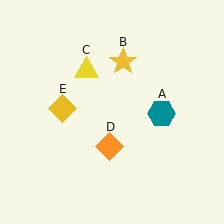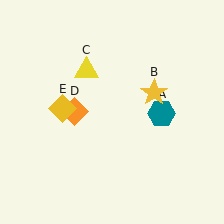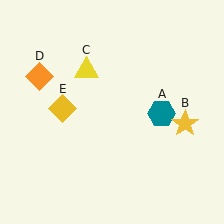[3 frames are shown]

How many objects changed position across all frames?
2 objects changed position: yellow star (object B), orange diamond (object D).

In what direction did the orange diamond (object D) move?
The orange diamond (object D) moved up and to the left.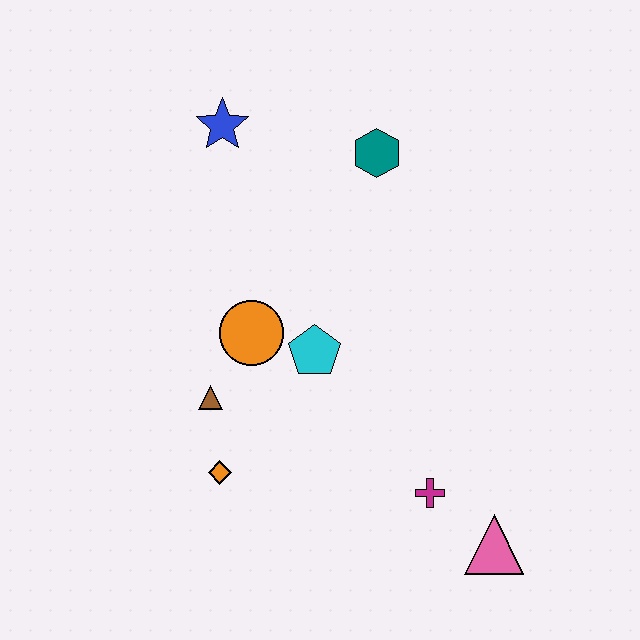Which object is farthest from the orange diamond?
The teal hexagon is farthest from the orange diamond.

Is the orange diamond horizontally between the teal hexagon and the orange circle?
No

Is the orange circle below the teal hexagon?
Yes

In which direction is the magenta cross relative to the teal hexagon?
The magenta cross is below the teal hexagon.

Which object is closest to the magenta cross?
The pink triangle is closest to the magenta cross.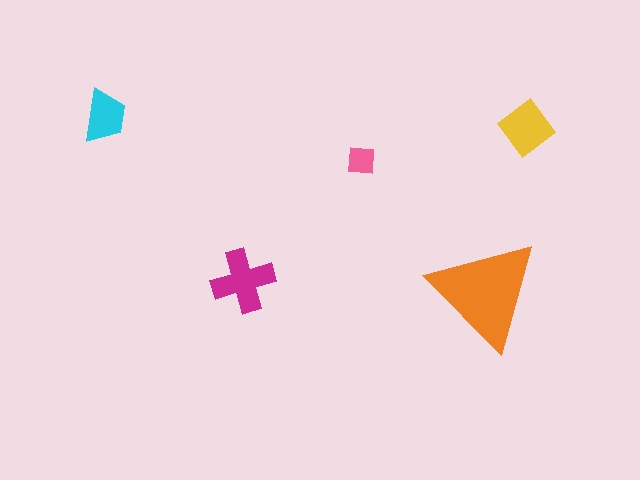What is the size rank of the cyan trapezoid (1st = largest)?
4th.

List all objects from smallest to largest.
The pink square, the cyan trapezoid, the yellow diamond, the magenta cross, the orange triangle.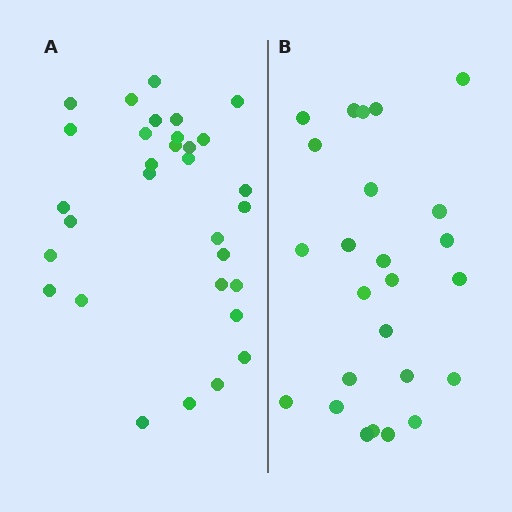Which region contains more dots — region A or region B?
Region A (the left region) has more dots.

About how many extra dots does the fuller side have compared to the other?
Region A has about 6 more dots than region B.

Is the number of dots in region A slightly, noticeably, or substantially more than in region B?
Region A has only slightly more — the two regions are fairly close. The ratio is roughly 1.2 to 1.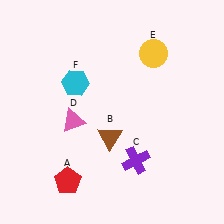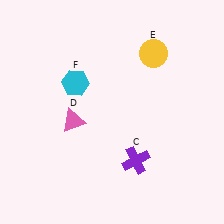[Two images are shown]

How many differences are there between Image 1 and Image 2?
There are 2 differences between the two images.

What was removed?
The brown triangle (B), the red pentagon (A) were removed in Image 2.